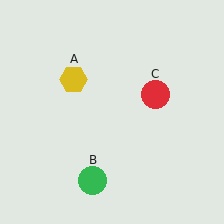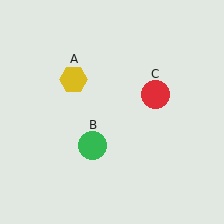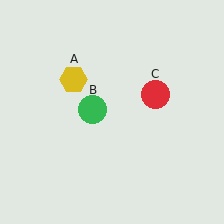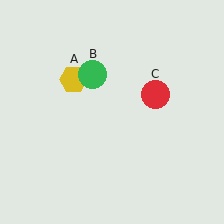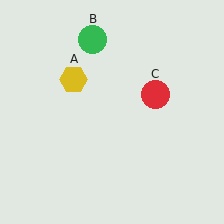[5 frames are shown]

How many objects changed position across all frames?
1 object changed position: green circle (object B).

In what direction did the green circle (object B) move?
The green circle (object B) moved up.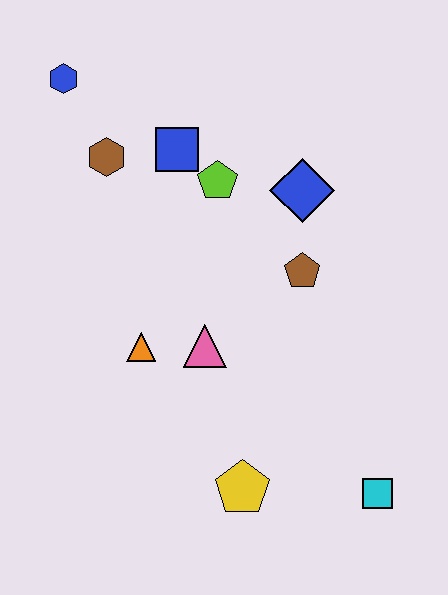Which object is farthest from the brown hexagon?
The cyan square is farthest from the brown hexagon.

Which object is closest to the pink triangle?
The orange triangle is closest to the pink triangle.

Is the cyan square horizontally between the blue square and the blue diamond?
No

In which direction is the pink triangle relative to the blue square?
The pink triangle is below the blue square.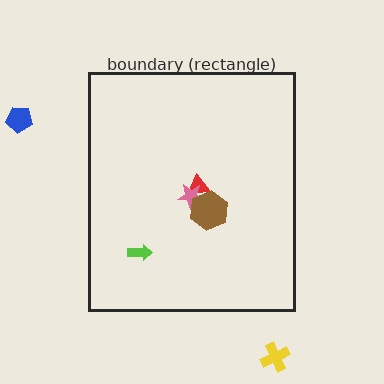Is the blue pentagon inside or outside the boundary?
Outside.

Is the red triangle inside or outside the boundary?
Inside.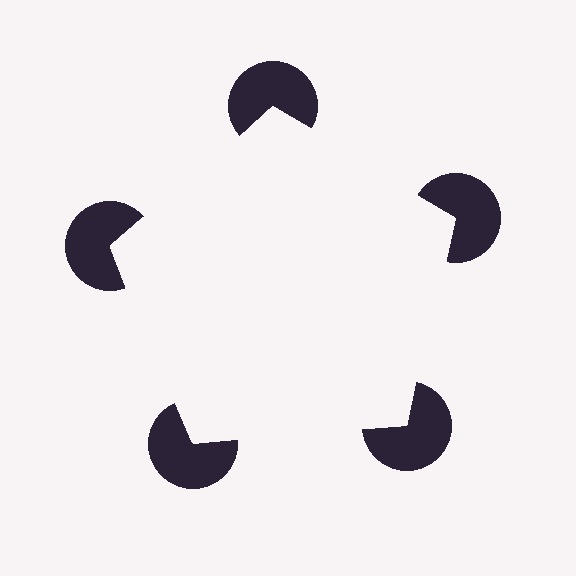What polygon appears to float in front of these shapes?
An illusory pentagon — its edges are inferred from the aligned wedge cuts in the pac-man discs, not physically drawn.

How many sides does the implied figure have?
5 sides.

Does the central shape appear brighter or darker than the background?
It typically appears slightly brighter than the background, even though no actual brightness change is drawn.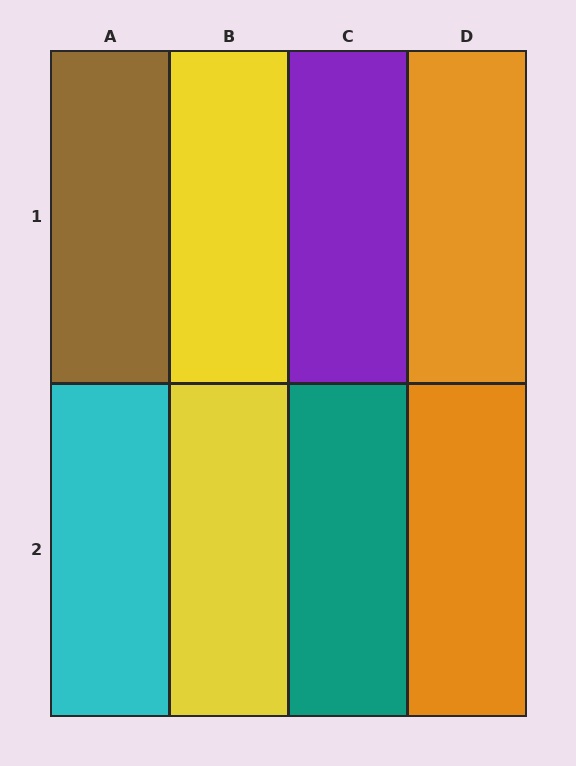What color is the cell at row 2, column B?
Yellow.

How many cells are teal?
1 cell is teal.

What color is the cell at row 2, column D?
Orange.